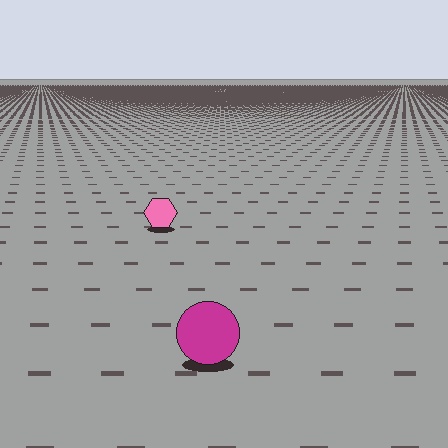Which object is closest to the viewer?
The magenta circle is closest. The texture marks near it are larger and more spread out.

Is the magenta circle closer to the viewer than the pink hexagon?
Yes. The magenta circle is closer — you can tell from the texture gradient: the ground texture is coarser near it.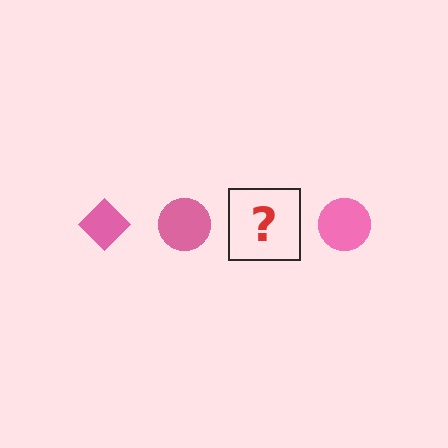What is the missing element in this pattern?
The missing element is a pink diamond.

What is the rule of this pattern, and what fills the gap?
The rule is that the pattern cycles through diamond, circle shapes in pink. The gap should be filled with a pink diamond.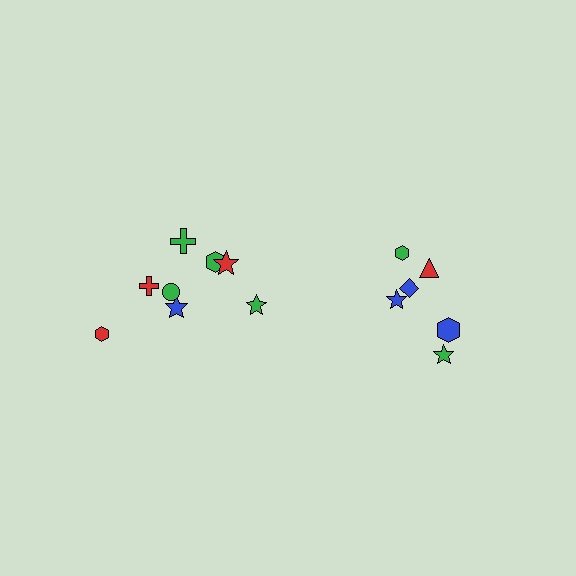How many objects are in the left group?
There are 8 objects.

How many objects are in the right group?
There are 6 objects.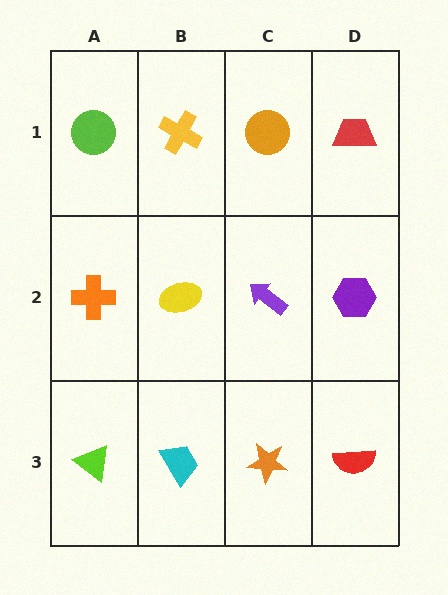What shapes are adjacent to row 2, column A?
A lime circle (row 1, column A), a lime triangle (row 3, column A), a yellow ellipse (row 2, column B).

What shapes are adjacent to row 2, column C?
An orange circle (row 1, column C), an orange star (row 3, column C), a yellow ellipse (row 2, column B), a purple hexagon (row 2, column D).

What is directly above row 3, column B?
A yellow ellipse.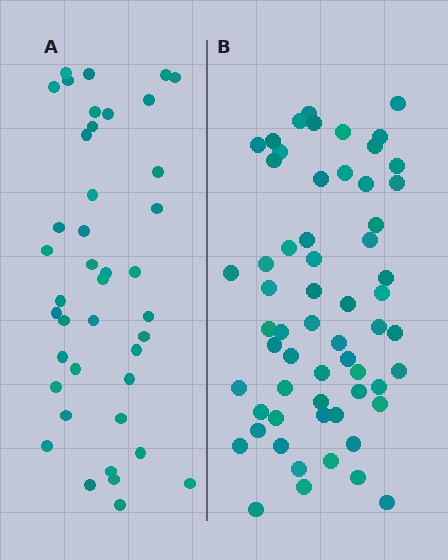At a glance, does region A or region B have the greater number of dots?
Region B (the right region) has more dots.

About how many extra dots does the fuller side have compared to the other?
Region B has approximately 20 more dots than region A.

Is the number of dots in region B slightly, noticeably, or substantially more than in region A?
Region B has substantially more. The ratio is roughly 1.5 to 1.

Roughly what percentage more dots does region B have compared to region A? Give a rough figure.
About 45% more.